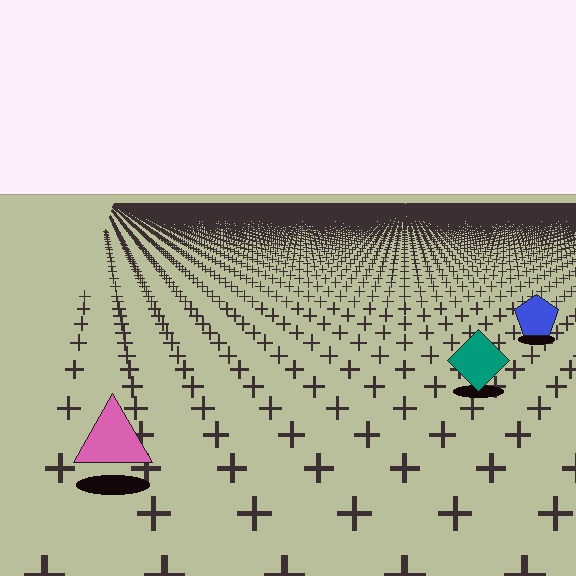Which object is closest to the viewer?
The pink triangle is closest. The texture marks near it are larger and more spread out.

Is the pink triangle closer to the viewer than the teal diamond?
Yes. The pink triangle is closer — you can tell from the texture gradient: the ground texture is coarser near it.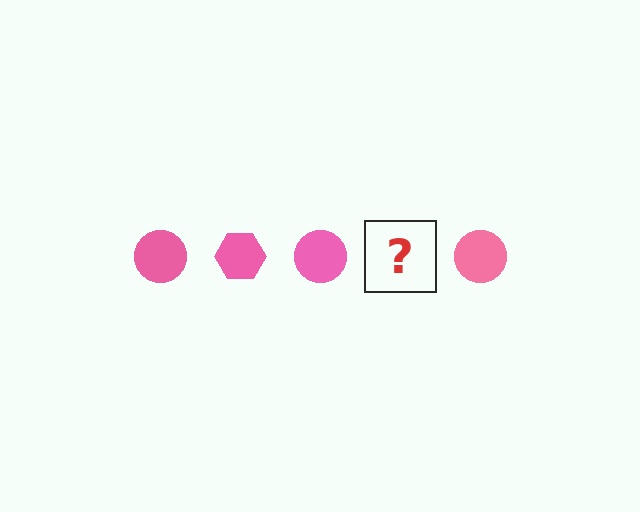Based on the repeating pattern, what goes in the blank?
The blank should be a pink hexagon.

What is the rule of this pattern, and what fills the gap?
The rule is that the pattern cycles through circle, hexagon shapes in pink. The gap should be filled with a pink hexagon.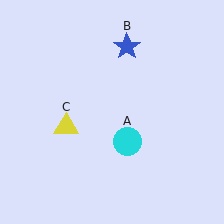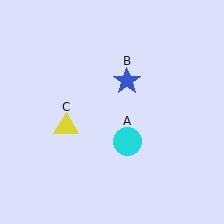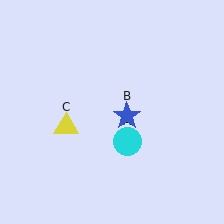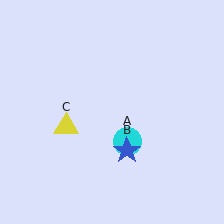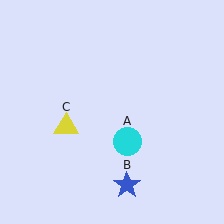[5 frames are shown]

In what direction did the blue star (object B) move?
The blue star (object B) moved down.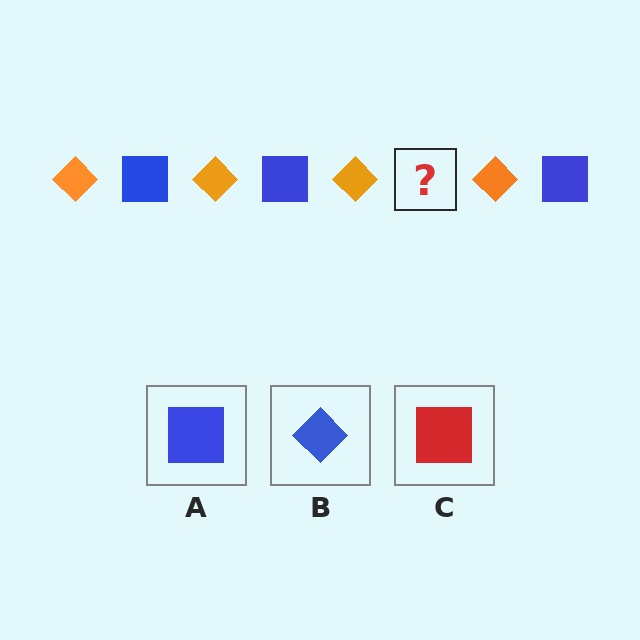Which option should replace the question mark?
Option A.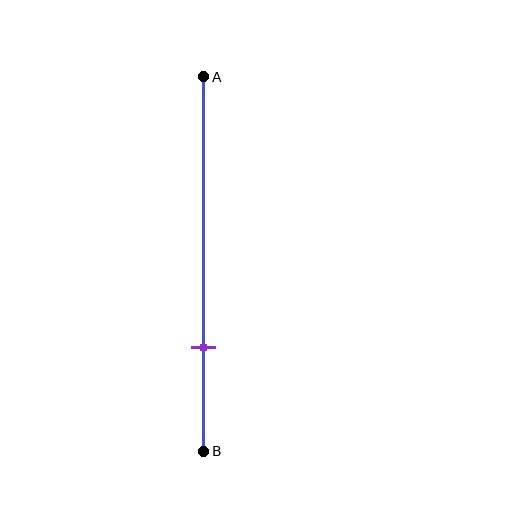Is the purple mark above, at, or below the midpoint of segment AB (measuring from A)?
The purple mark is below the midpoint of segment AB.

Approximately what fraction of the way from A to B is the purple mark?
The purple mark is approximately 70% of the way from A to B.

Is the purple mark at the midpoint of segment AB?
No, the mark is at about 70% from A, not at the 50% midpoint.